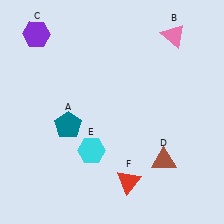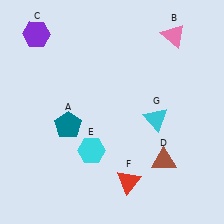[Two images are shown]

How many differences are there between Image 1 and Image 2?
There is 1 difference between the two images.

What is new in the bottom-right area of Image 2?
A cyan triangle (G) was added in the bottom-right area of Image 2.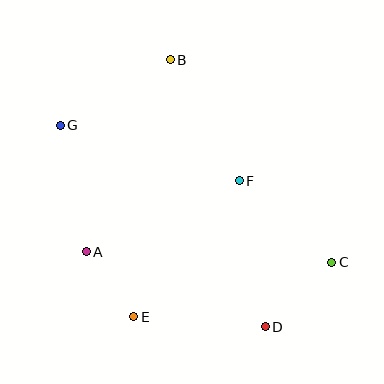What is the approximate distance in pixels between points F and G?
The distance between F and G is approximately 188 pixels.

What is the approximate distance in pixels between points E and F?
The distance between E and F is approximately 172 pixels.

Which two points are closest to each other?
Points A and E are closest to each other.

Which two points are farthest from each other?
Points C and G are farthest from each other.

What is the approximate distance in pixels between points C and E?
The distance between C and E is approximately 206 pixels.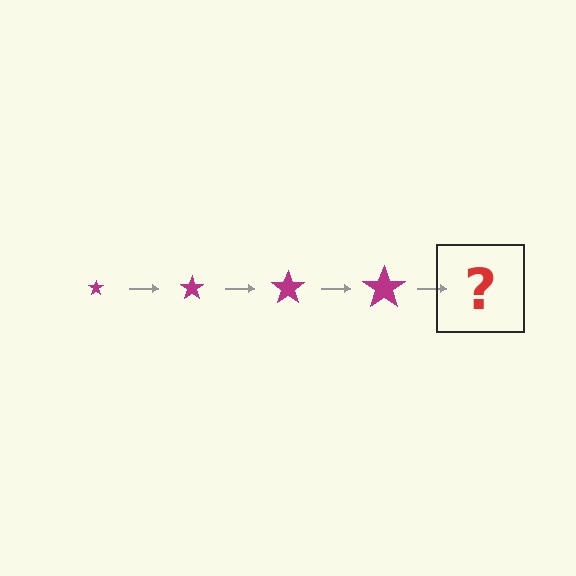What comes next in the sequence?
The next element should be a magenta star, larger than the previous one.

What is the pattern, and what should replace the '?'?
The pattern is that the star gets progressively larger each step. The '?' should be a magenta star, larger than the previous one.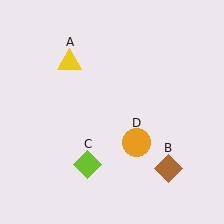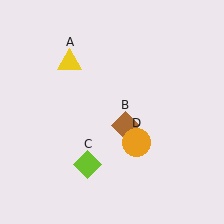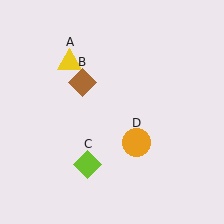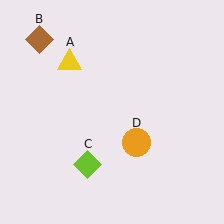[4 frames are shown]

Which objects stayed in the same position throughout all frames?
Yellow triangle (object A) and lime diamond (object C) and orange circle (object D) remained stationary.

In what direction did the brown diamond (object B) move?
The brown diamond (object B) moved up and to the left.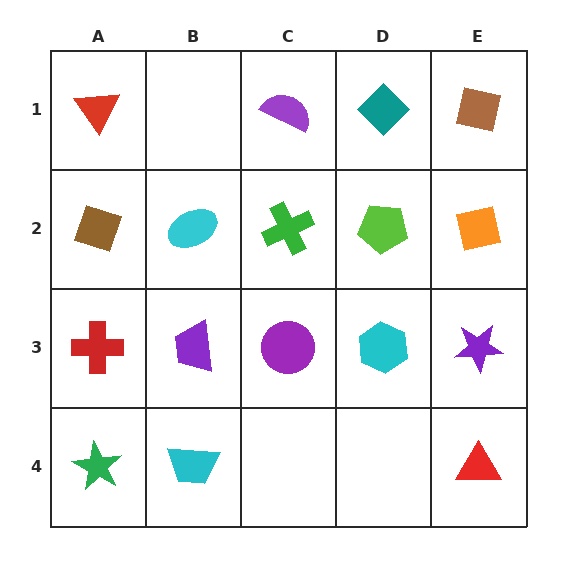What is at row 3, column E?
A purple star.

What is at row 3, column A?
A red cross.